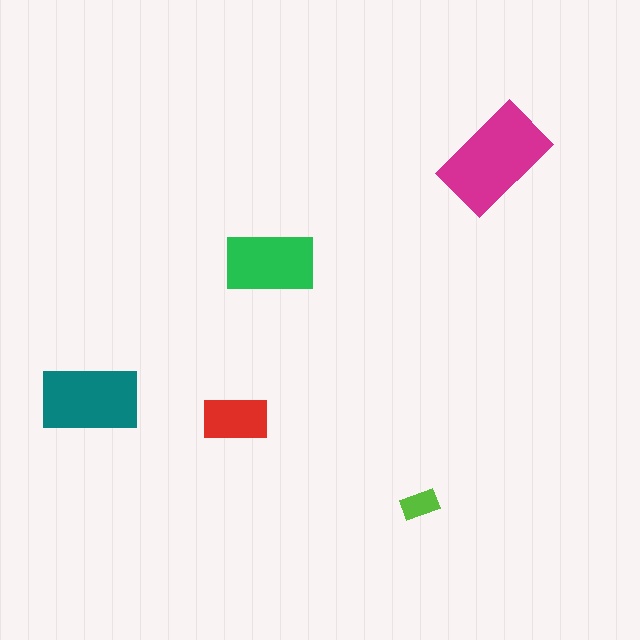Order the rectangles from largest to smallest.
the magenta one, the teal one, the green one, the red one, the lime one.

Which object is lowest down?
The lime rectangle is bottommost.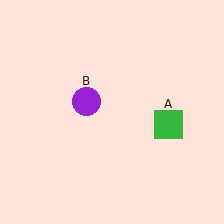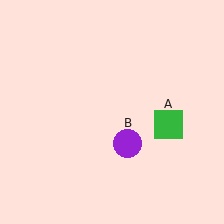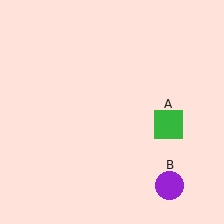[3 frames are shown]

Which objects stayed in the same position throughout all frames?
Green square (object A) remained stationary.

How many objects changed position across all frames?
1 object changed position: purple circle (object B).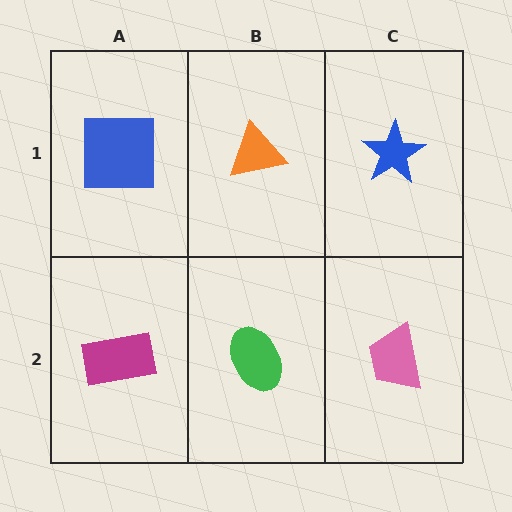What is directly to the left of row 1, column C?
An orange triangle.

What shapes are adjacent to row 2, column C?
A blue star (row 1, column C), a green ellipse (row 2, column B).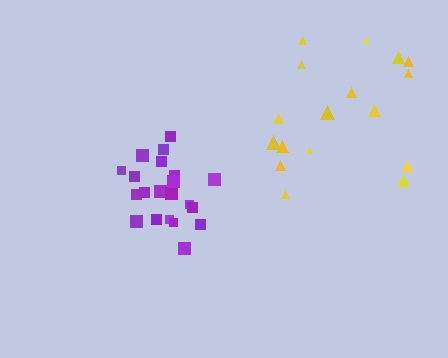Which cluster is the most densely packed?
Purple.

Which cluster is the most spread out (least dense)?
Yellow.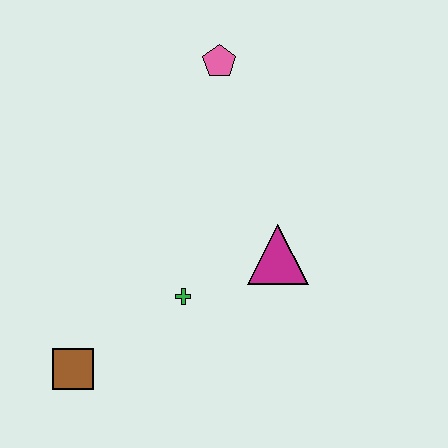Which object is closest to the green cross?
The magenta triangle is closest to the green cross.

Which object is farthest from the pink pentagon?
The brown square is farthest from the pink pentagon.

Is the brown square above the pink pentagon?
No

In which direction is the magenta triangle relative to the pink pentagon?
The magenta triangle is below the pink pentagon.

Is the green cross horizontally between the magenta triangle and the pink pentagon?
No